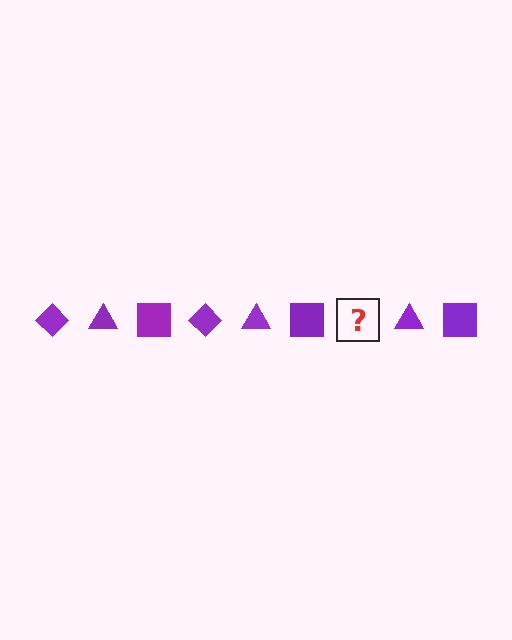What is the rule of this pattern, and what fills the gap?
The rule is that the pattern cycles through diamond, triangle, square shapes in purple. The gap should be filled with a purple diamond.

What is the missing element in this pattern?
The missing element is a purple diamond.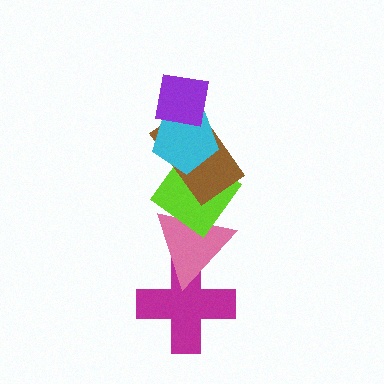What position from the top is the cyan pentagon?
The cyan pentagon is 2nd from the top.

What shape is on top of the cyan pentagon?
The purple square is on top of the cyan pentagon.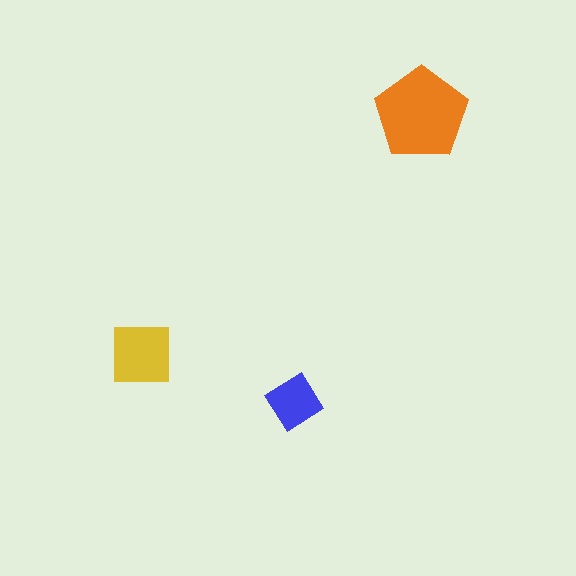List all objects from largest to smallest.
The orange pentagon, the yellow square, the blue diamond.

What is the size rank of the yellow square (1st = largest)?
2nd.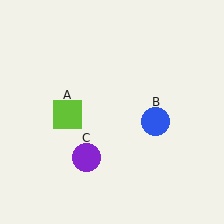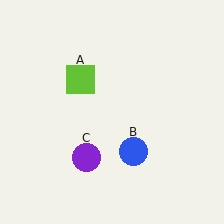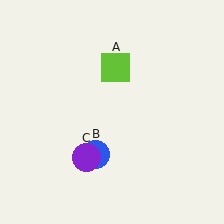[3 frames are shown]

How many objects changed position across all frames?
2 objects changed position: lime square (object A), blue circle (object B).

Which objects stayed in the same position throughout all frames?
Purple circle (object C) remained stationary.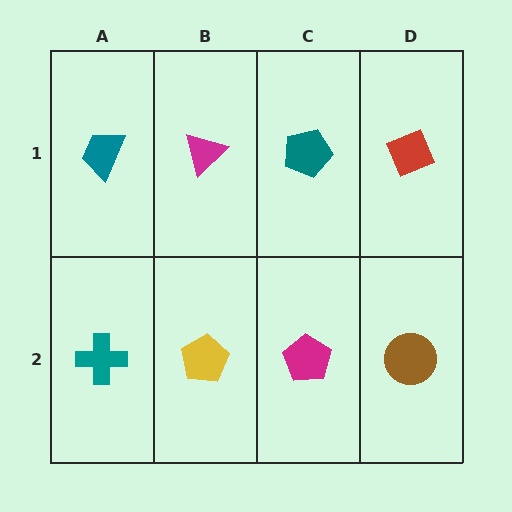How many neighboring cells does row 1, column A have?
2.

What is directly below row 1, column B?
A yellow pentagon.